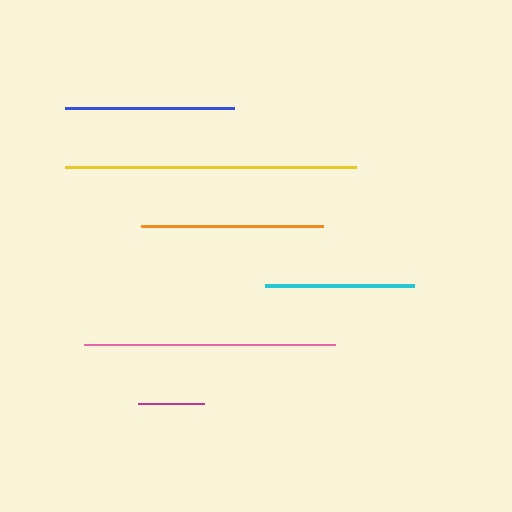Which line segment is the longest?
The yellow line is the longest at approximately 291 pixels.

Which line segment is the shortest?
The magenta line is the shortest at approximately 67 pixels.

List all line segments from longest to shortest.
From longest to shortest: yellow, pink, orange, blue, cyan, magenta.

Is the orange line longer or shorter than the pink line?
The pink line is longer than the orange line.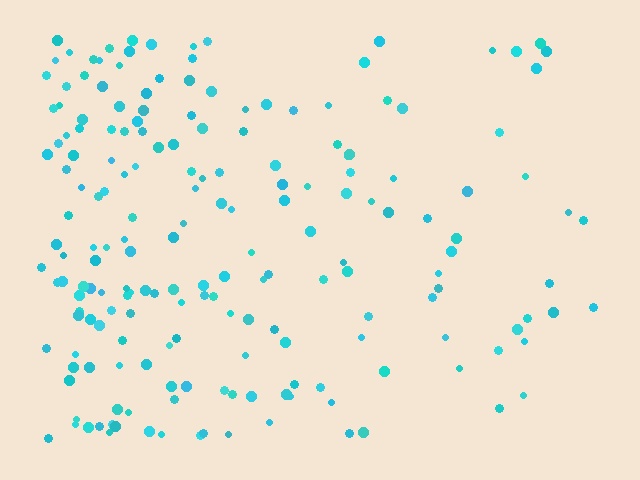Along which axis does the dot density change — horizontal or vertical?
Horizontal.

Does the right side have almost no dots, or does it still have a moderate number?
Still a moderate number, just noticeably fewer than the left.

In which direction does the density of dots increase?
From right to left, with the left side densest.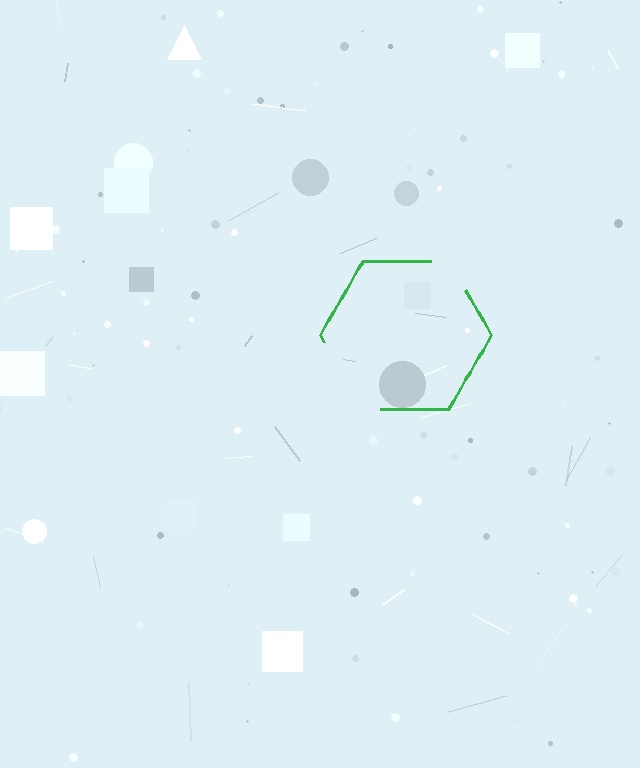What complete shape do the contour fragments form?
The contour fragments form a hexagon.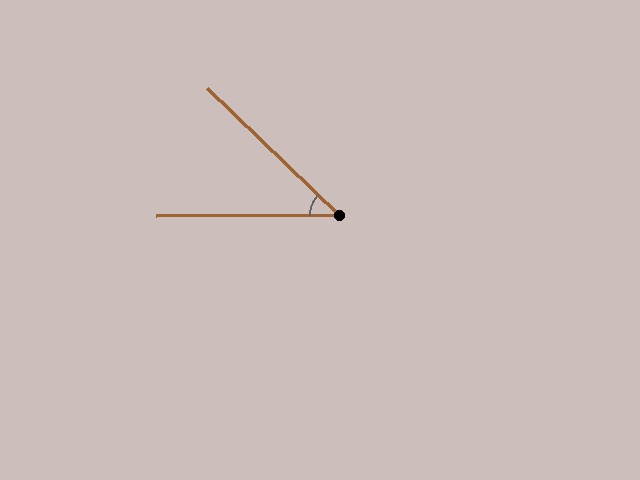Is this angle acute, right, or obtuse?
It is acute.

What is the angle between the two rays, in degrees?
Approximately 44 degrees.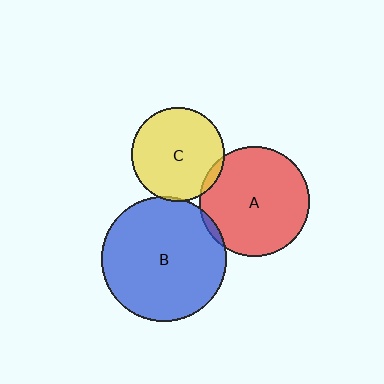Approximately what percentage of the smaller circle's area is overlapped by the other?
Approximately 5%.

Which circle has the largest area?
Circle B (blue).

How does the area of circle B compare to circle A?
Approximately 1.3 times.